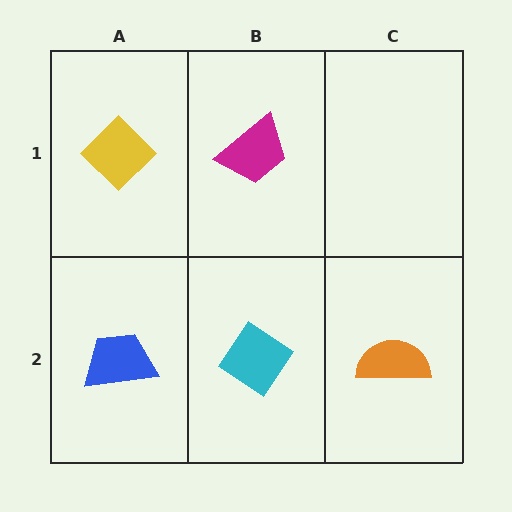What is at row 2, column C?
An orange semicircle.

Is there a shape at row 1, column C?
No, that cell is empty.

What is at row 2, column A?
A blue trapezoid.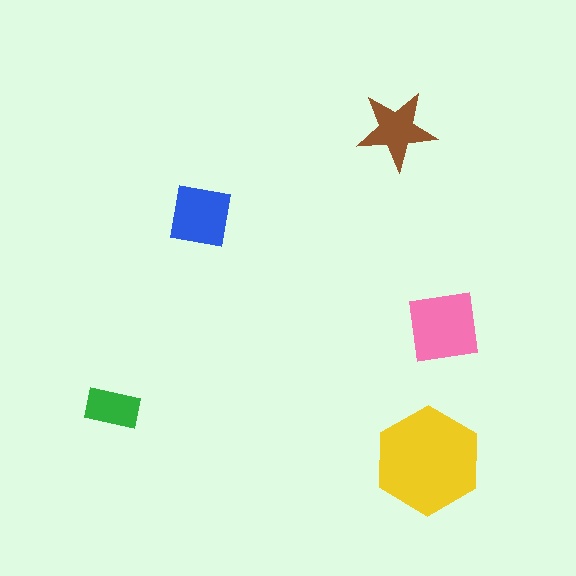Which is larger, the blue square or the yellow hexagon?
The yellow hexagon.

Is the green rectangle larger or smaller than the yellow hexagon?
Smaller.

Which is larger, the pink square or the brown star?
The pink square.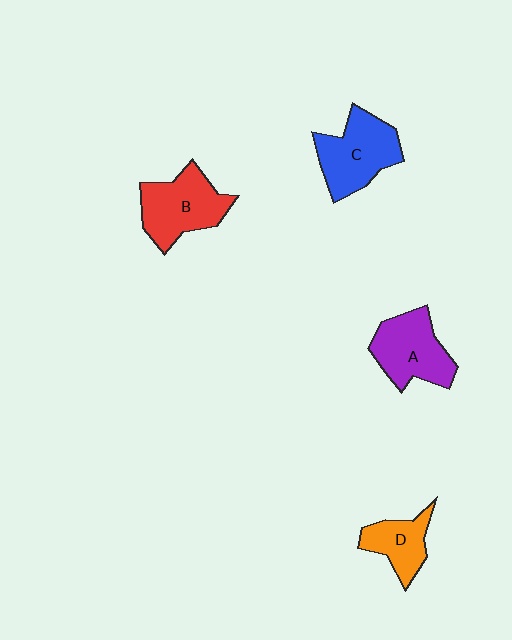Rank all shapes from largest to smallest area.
From largest to smallest: C (blue), B (red), A (purple), D (orange).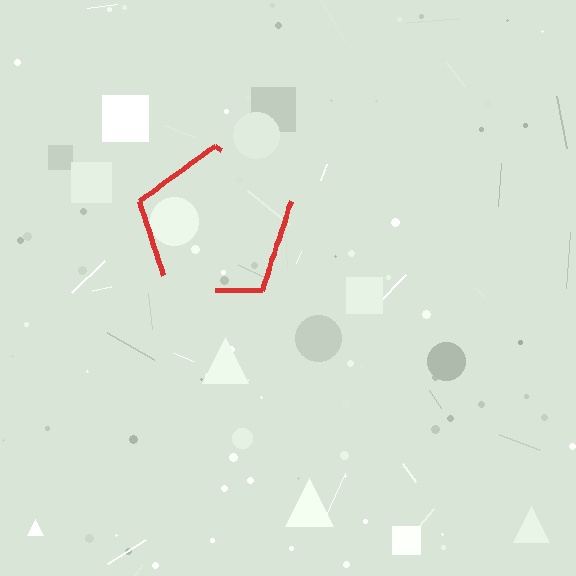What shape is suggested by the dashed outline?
The dashed outline suggests a pentagon.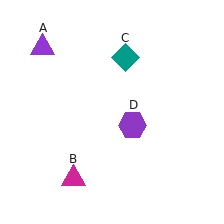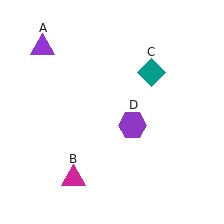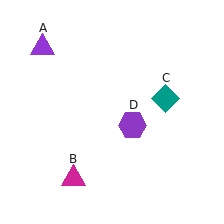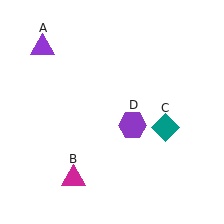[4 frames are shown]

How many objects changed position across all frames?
1 object changed position: teal diamond (object C).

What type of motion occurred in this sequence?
The teal diamond (object C) rotated clockwise around the center of the scene.